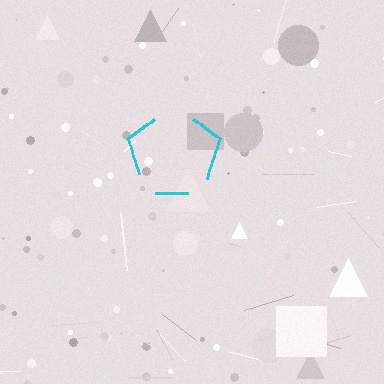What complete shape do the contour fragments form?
The contour fragments form a pentagon.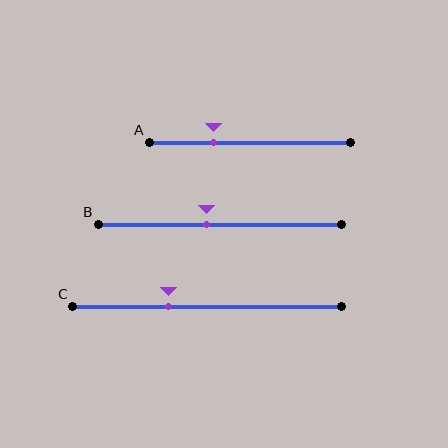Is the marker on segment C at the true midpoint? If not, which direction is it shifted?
No, the marker on segment C is shifted to the left by about 14% of the segment length.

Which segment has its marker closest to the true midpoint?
Segment B has its marker closest to the true midpoint.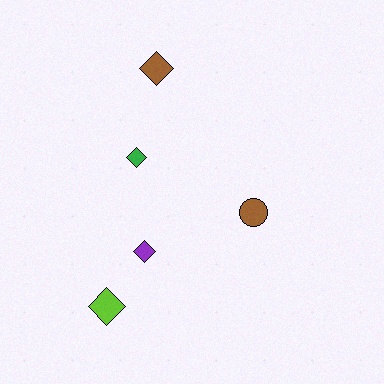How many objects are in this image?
There are 5 objects.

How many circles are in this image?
There is 1 circle.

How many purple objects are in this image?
There is 1 purple object.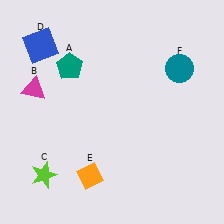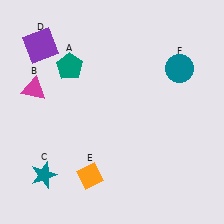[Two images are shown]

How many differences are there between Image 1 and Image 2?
There are 2 differences between the two images.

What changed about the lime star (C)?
In Image 1, C is lime. In Image 2, it changed to teal.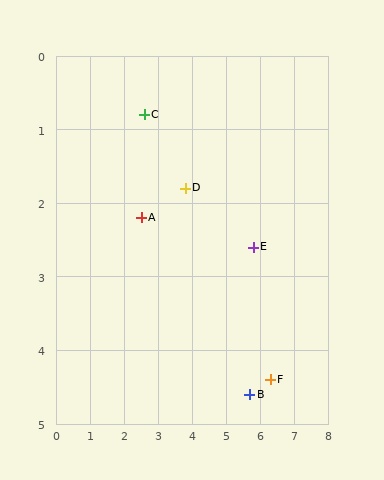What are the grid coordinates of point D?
Point D is at approximately (3.8, 1.8).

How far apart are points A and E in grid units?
Points A and E are about 3.3 grid units apart.